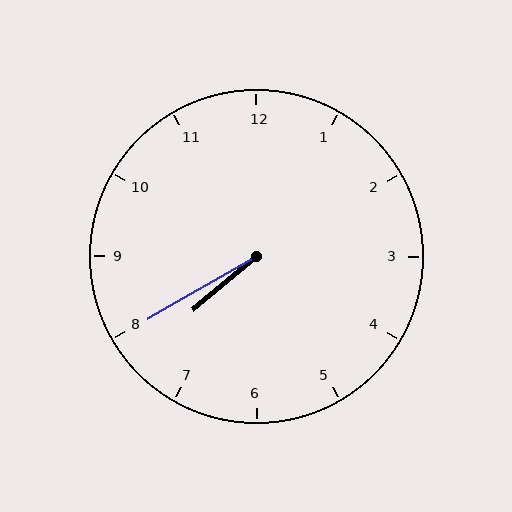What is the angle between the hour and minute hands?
Approximately 10 degrees.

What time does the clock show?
7:40.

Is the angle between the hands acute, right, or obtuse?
It is acute.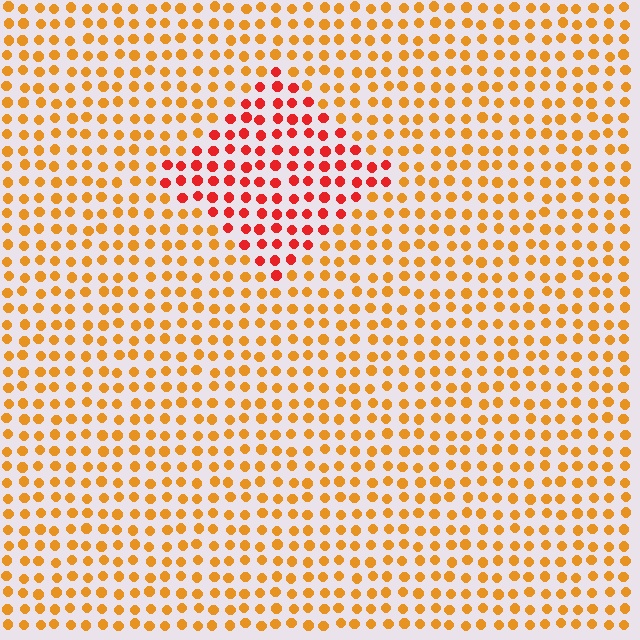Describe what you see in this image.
The image is filled with small orange elements in a uniform arrangement. A diamond-shaped region is visible where the elements are tinted to a slightly different hue, forming a subtle color boundary.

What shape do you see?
I see a diamond.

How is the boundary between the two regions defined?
The boundary is defined purely by a slight shift in hue (about 36 degrees). Spacing, size, and orientation are identical on both sides.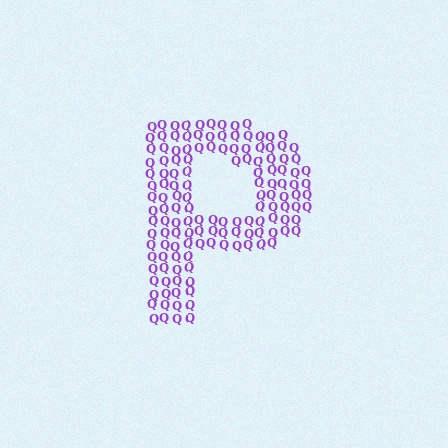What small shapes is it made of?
It is made of small letter Q's.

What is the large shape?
The large shape is the letter P.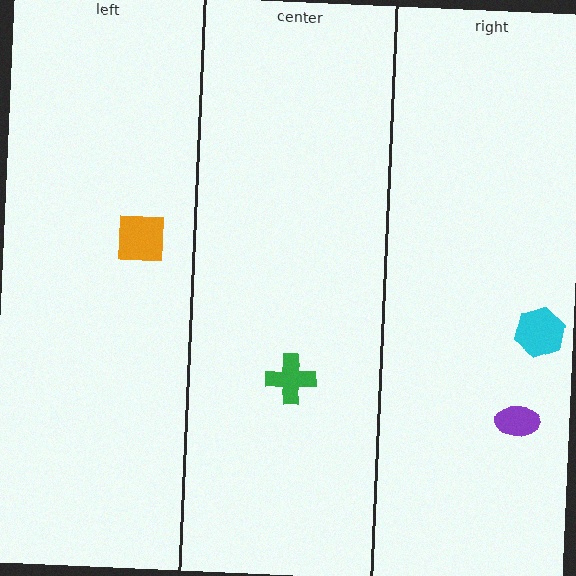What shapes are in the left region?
The orange square.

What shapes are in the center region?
The green cross.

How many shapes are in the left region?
1.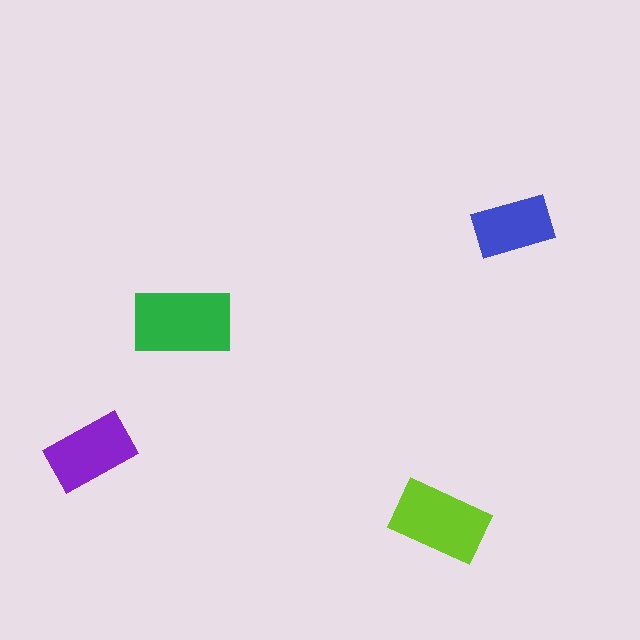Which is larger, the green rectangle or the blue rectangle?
The green one.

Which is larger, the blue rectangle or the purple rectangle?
The purple one.